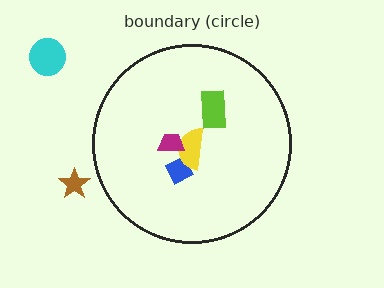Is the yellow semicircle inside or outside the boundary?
Inside.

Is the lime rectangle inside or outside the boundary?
Inside.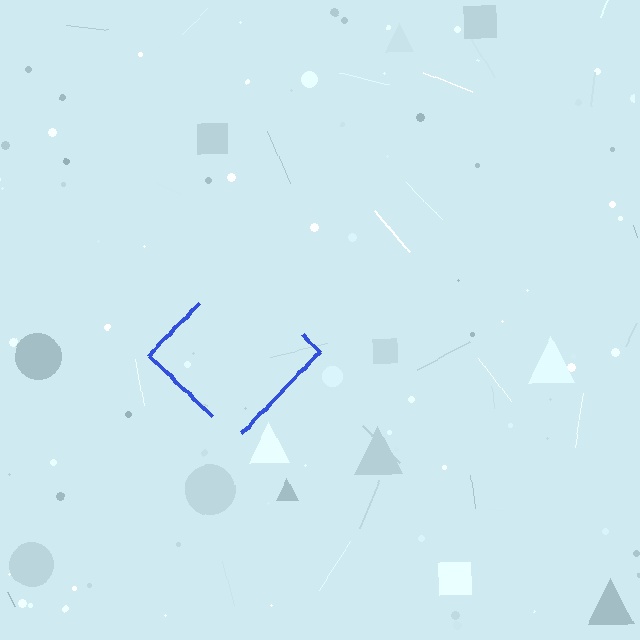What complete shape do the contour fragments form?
The contour fragments form a diamond.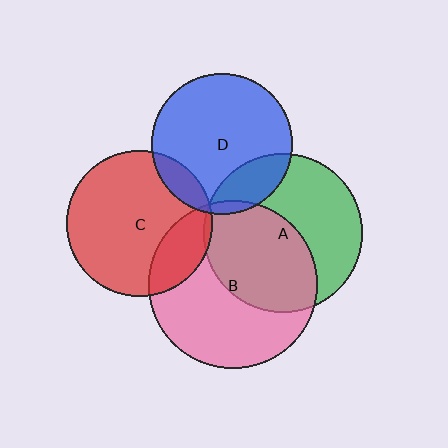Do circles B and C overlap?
Yes.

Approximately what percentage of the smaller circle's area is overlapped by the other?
Approximately 20%.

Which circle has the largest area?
Circle B (pink).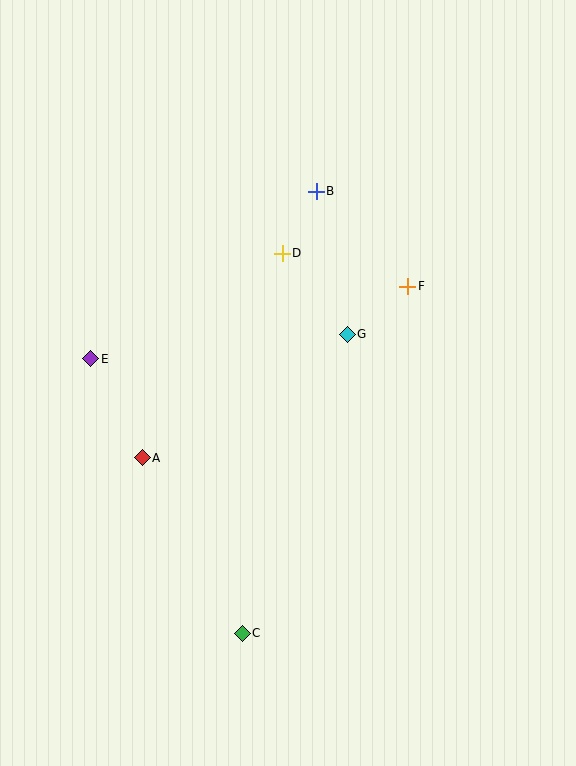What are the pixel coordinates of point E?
Point E is at (91, 359).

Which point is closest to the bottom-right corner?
Point C is closest to the bottom-right corner.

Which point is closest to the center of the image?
Point G at (347, 334) is closest to the center.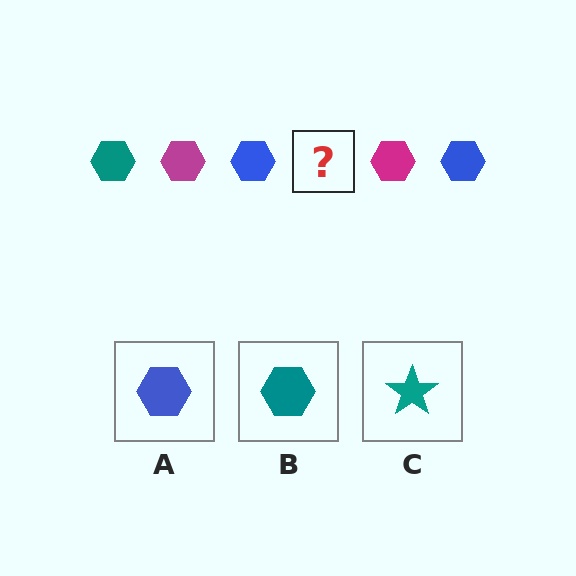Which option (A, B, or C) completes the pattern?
B.